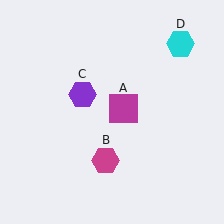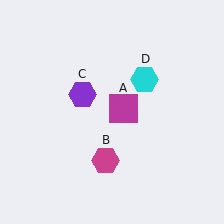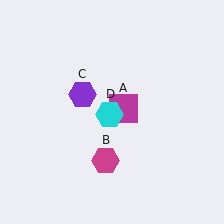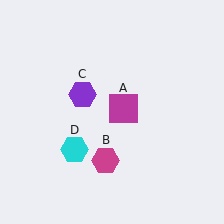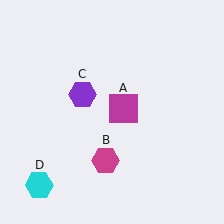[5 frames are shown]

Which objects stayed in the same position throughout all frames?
Magenta square (object A) and magenta hexagon (object B) and purple hexagon (object C) remained stationary.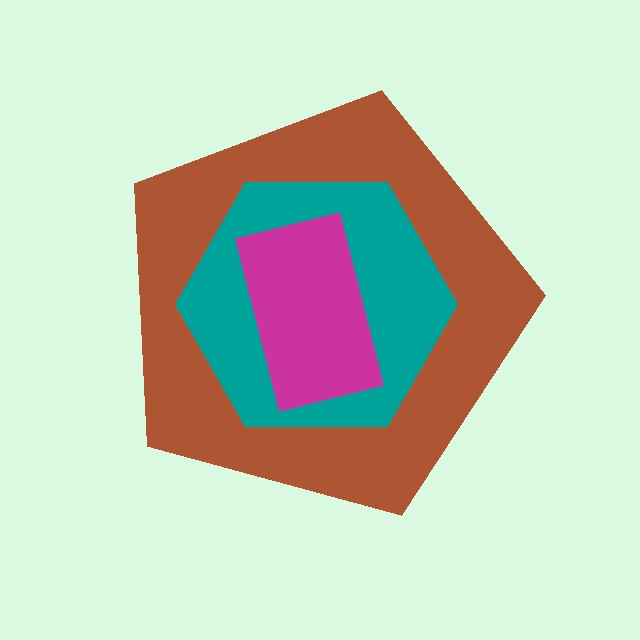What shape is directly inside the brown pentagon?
The teal hexagon.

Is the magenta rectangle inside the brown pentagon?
Yes.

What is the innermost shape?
The magenta rectangle.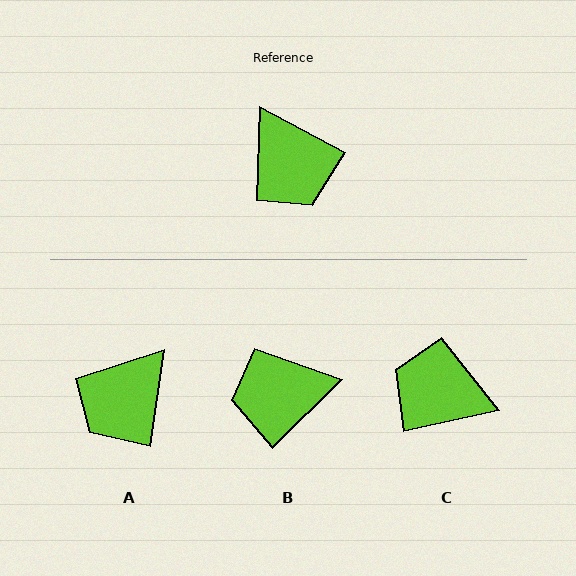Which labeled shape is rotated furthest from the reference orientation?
C, about 140 degrees away.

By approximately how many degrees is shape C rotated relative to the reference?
Approximately 140 degrees clockwise.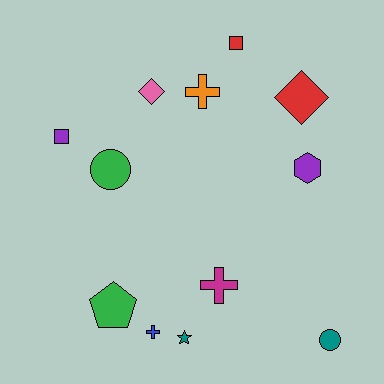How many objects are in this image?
There are 12 objects.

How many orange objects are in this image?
There is 1 orange object.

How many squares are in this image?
There are 2 squares.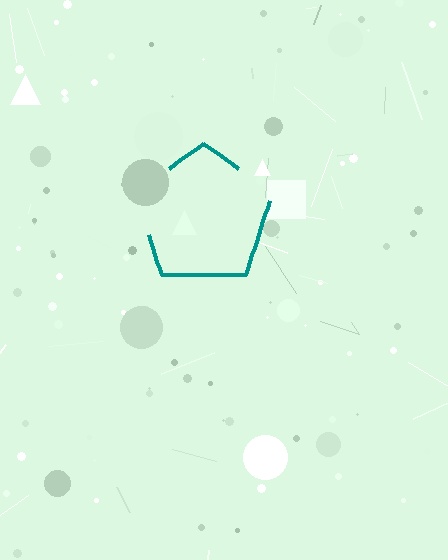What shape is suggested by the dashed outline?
The dashed outline suggests a pentagon.